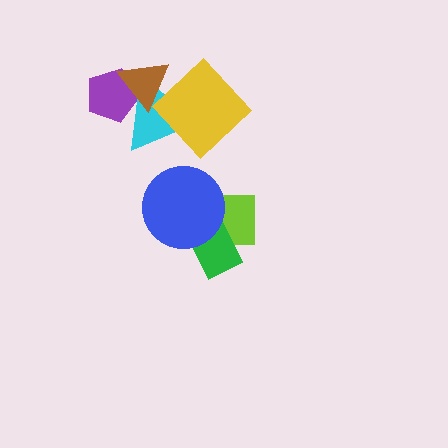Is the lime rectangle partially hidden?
Yes, it is partially covered by another shape.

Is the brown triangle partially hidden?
No, no other shape covers it.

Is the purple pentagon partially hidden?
Yes, it is partially covered by another shape.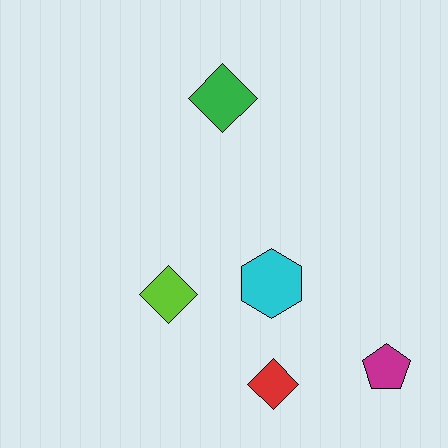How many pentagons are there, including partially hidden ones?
There is 1 pentagon.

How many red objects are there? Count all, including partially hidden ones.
There is 1 red object.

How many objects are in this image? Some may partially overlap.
There are 5 objects.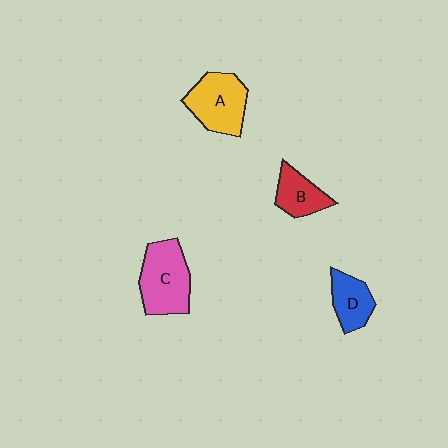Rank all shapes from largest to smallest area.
From largest to smallest: C (pink), A (yellow), D (blue), B (red).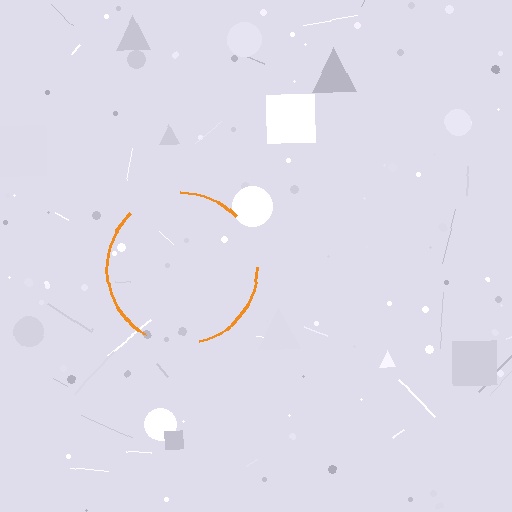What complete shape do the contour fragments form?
The contour fragments form a circle.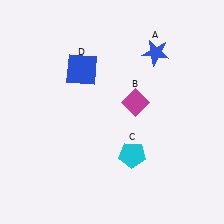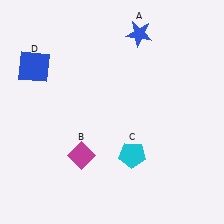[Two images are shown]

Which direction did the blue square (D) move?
The blue square (D) moved left.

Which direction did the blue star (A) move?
The blue star (A) moved up.